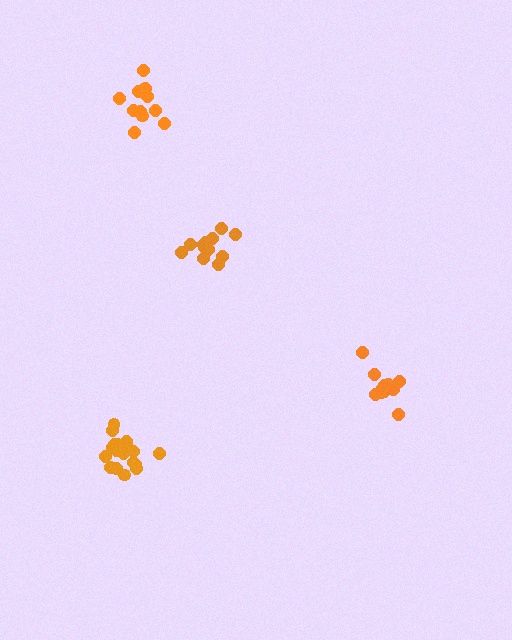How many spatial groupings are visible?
There are 4 spatial groupings.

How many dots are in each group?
Group 1: 12 dots, Group 2: 18 dots, Group 3: 12 dots, Group 4: 12 dots (54 total).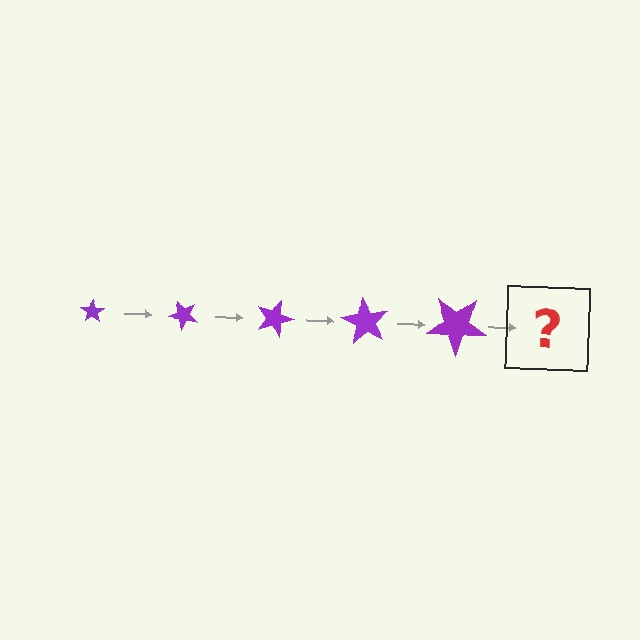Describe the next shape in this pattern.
It should be a star, larger than the previous one and rotated 225 degrees from the start.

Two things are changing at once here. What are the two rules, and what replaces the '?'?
The two rules are that the star grows larger each step and it rotates 45 degrees each step. The '?' should be a star, larger than the previous one and rotated 225 degrees from the start.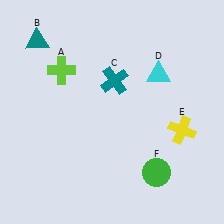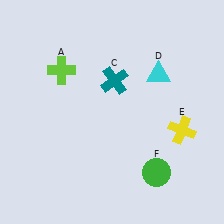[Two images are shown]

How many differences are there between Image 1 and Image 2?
There is 1 difference between the two images.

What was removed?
The teal triangle (B) was removed in Image 2.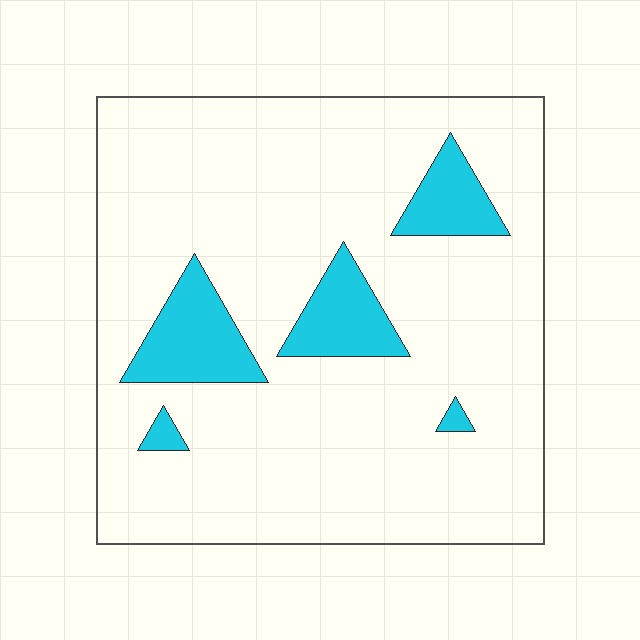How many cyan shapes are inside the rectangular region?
5.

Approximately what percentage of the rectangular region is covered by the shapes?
Approximately 15%.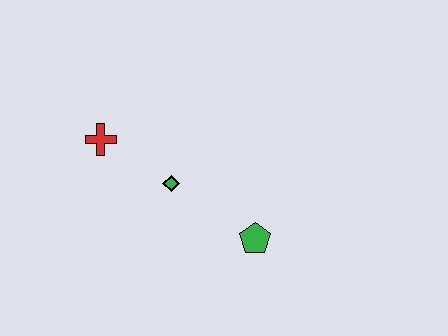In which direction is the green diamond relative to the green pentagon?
The green diamond is to the left of the green pentagon.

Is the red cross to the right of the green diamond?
No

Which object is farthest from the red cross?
The green pentagon is farthest from the red cross.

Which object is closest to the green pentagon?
The green diamond is closest to the green pentagon.